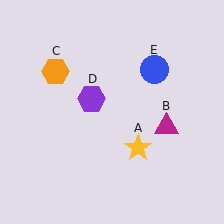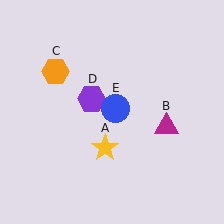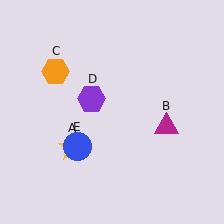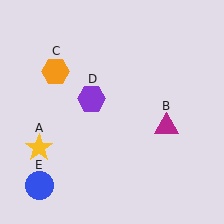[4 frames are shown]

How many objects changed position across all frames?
2 objects changed position: yellow star (object A), blue circle (object E).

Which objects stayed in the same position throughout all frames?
Magenta triangle (object B) and orange hexagon (object C) and purple hexagon (object D) remained stationary.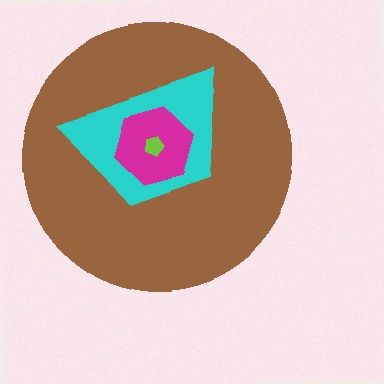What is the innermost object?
The lime pentagon.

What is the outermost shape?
The brown circle.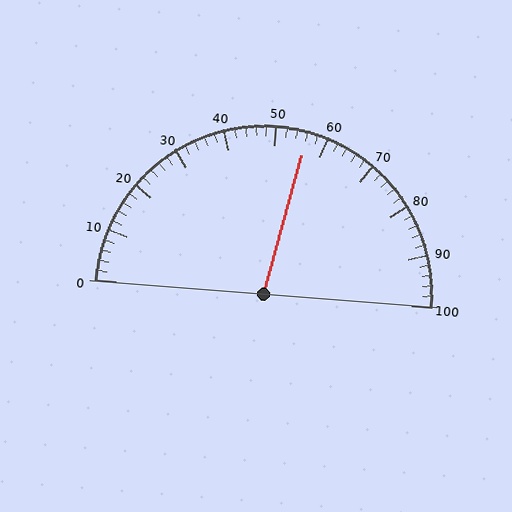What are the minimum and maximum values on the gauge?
The gauge ranges from 0 to 100.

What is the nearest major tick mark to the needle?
The nearest major tick mark is 60.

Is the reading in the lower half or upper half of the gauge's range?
The reading is in the upper half of the range (0 to 100).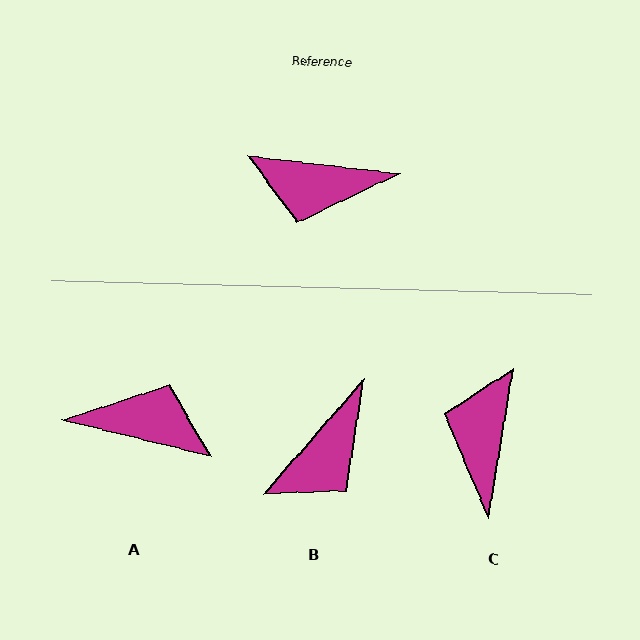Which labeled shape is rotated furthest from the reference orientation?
A, about 173 degrees away.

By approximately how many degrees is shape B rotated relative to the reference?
Approximately 55 degrees counter-clockwise.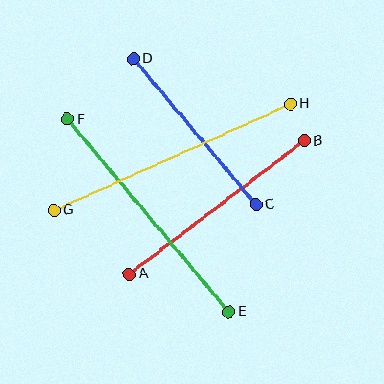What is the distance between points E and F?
The distance is approximately 251 pixels.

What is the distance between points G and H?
The distance is approximately 259 pixels.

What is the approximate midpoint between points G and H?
The midpoint is at approximately (172, 157) pixels.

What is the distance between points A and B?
The distance is approximately 220 pixels.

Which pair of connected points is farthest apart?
Points G and H are farthest apart.